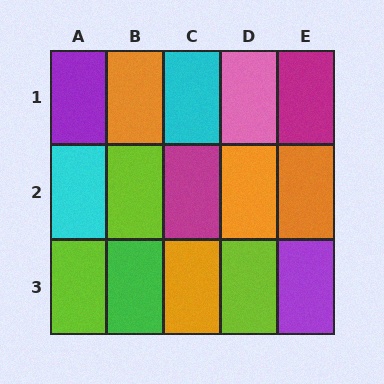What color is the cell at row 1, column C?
Cyan.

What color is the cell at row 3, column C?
Orange.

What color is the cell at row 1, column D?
Pink.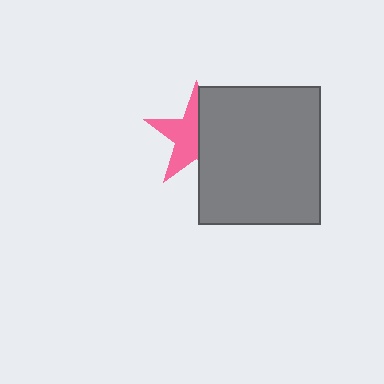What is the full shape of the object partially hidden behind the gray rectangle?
The partially hidden object is a pink star.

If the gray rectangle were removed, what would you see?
You would see the complete pink star.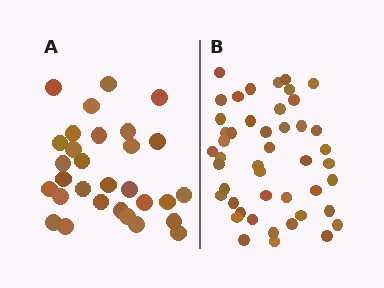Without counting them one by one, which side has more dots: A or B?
Region B (the right region) has more dots.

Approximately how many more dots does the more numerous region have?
Region B has approximately 15 more dots than region A.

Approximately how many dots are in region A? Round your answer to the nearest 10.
About 30 dots.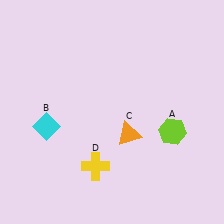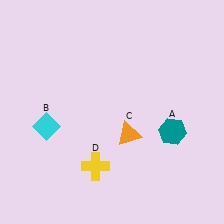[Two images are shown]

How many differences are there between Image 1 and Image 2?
There is 1 difference between the two images.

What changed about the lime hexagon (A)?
In Image 1, A is lime. In Image 2, it changed to teal.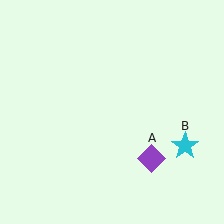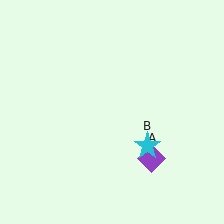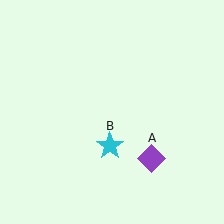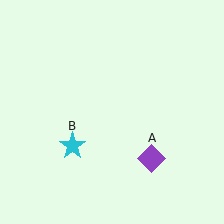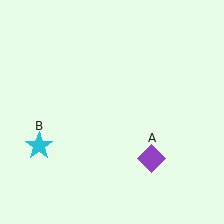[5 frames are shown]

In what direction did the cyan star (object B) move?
The cyan star (object B) moved left.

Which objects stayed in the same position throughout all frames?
Purple diamond (object A) remained stationary.